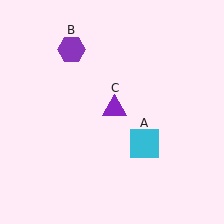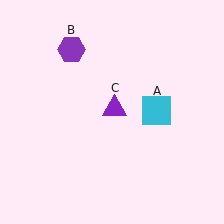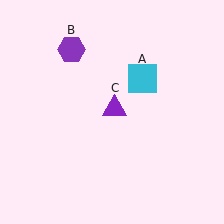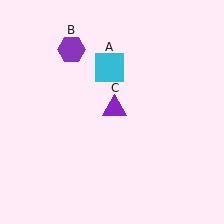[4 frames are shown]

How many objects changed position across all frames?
1 object changed position: cyan square (object A).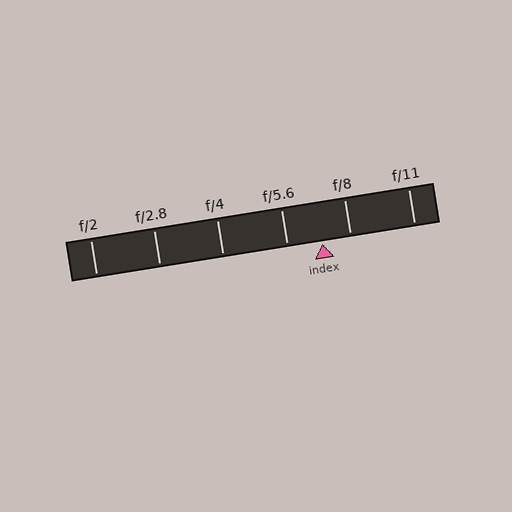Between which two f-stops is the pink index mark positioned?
The index mark is between f/5.6 and f/8.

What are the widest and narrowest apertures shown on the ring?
The widest aperture shown is f/2 and the narrowest is f/11.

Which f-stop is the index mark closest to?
The index mark is closest to f/8.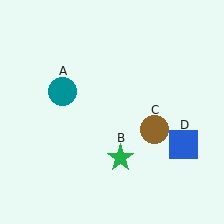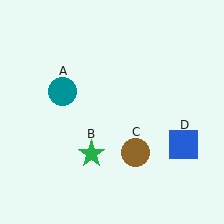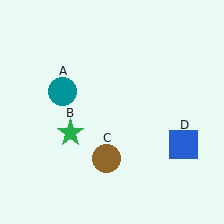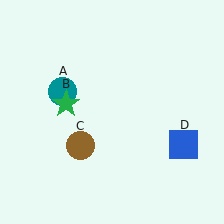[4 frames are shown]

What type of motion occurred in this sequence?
The green star (object B), brown circle (object C) rotated clockwise around the center of the scene.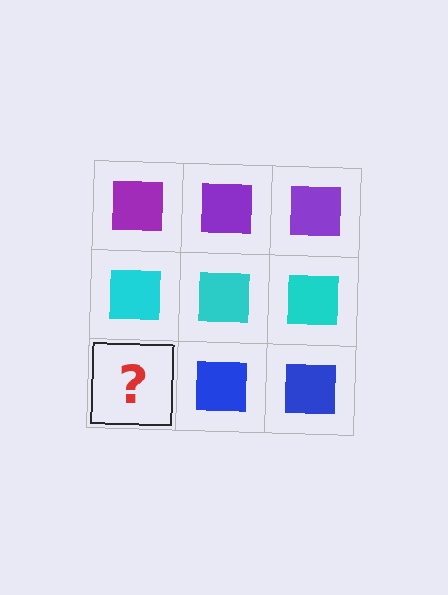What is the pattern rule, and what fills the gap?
The rule is that each row has a consistent color. The gap should be filled with a blue square.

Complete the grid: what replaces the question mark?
The question mark should be replaced with a blue square.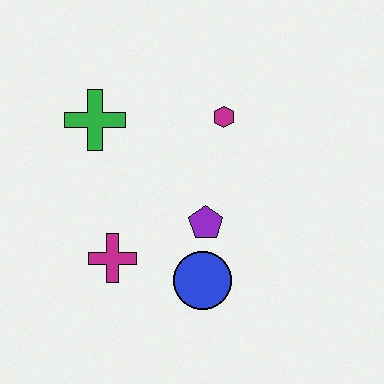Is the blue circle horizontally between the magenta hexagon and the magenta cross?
Yes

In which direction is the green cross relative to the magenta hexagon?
The green cross is to the left of the magenta hexagon.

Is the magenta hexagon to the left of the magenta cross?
No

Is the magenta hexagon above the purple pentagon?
Yes